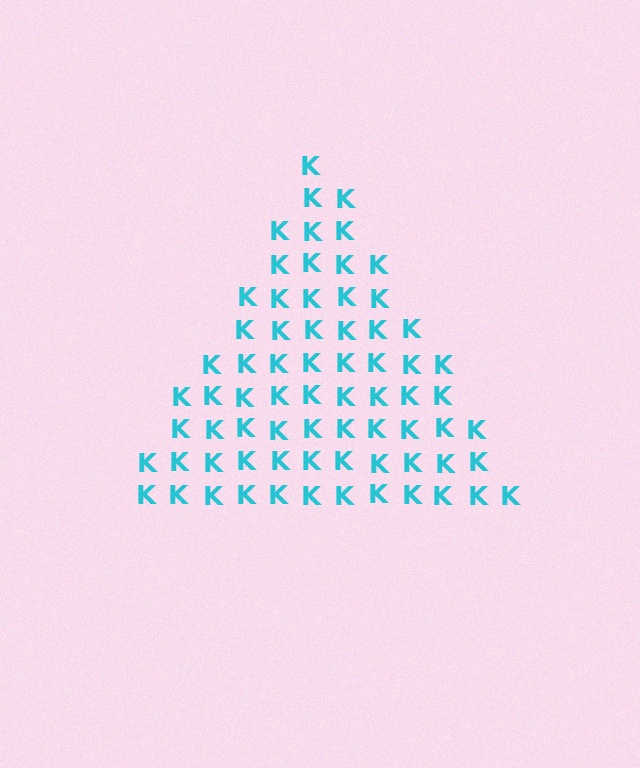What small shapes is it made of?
It is made of small letter K's.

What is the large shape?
The large shape is a triangle.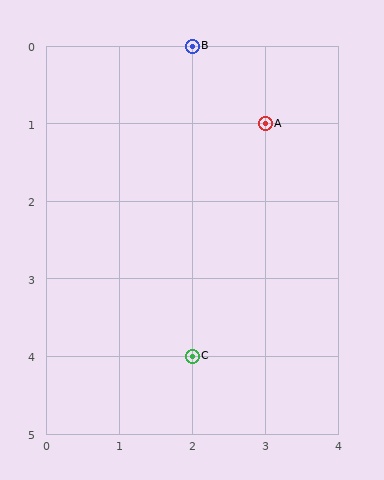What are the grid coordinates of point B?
Point B is at grid coordinates (2, 0).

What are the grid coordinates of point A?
Point A is at grid coordinates (3, 1).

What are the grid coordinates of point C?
Point C is at grid coordinates (2, 4).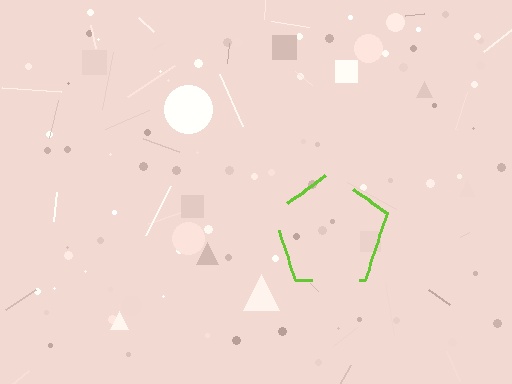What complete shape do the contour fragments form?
The contour fragments form a pentagon.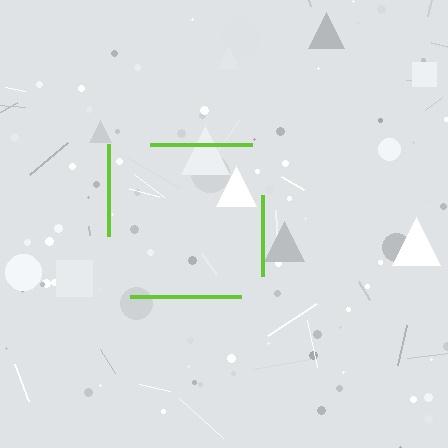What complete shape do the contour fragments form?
The contour fragments form a square.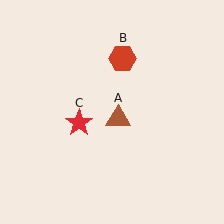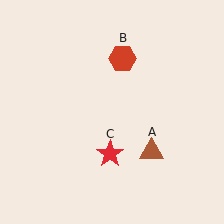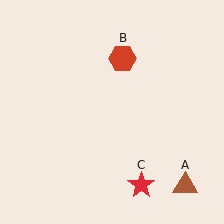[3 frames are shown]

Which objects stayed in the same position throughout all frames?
Red hexagon (object B) remained stationary.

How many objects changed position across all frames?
2 objects changed position: brown triangle (object A), red star (object C).